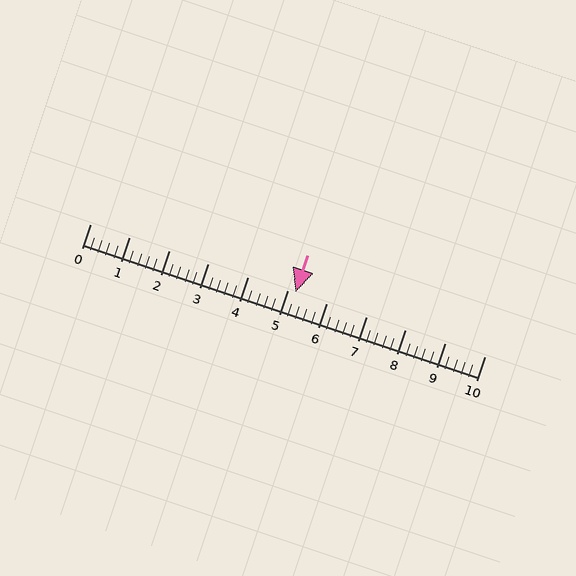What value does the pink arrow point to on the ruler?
The pink arrow points to approximately 5.2.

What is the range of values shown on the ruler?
The ruler shows values from 0 to 10.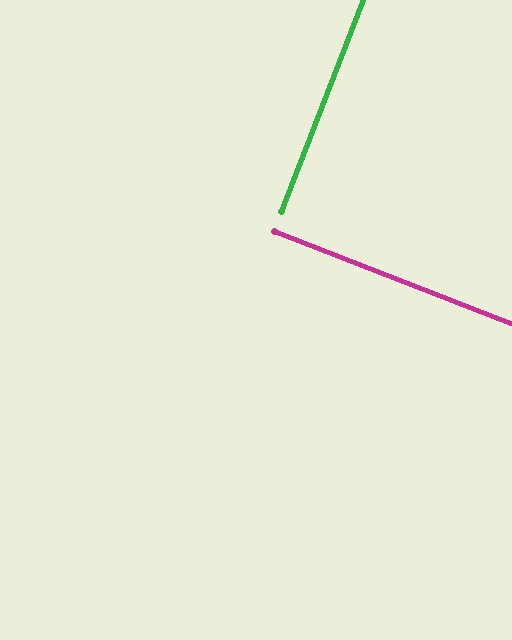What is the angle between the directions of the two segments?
Approximately 90 degrees.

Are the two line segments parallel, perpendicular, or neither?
Perpendicular — they meet at approximately 90°.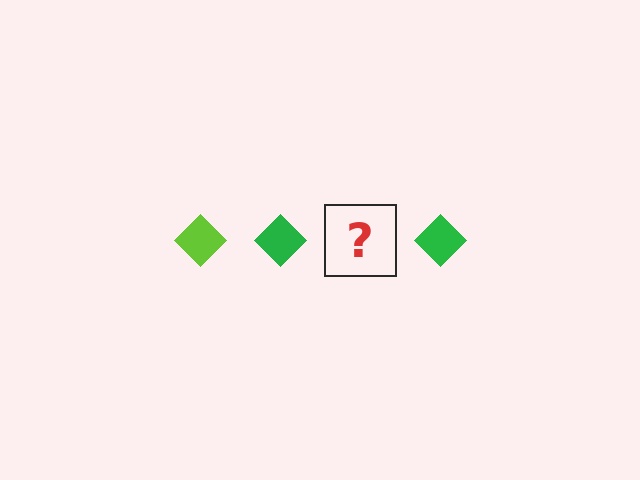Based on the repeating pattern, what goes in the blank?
The blank should be a lime diamond.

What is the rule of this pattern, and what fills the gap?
The rule is that the pattern cycles through lime, green diamonds. The gap should be filled with a lime diamond.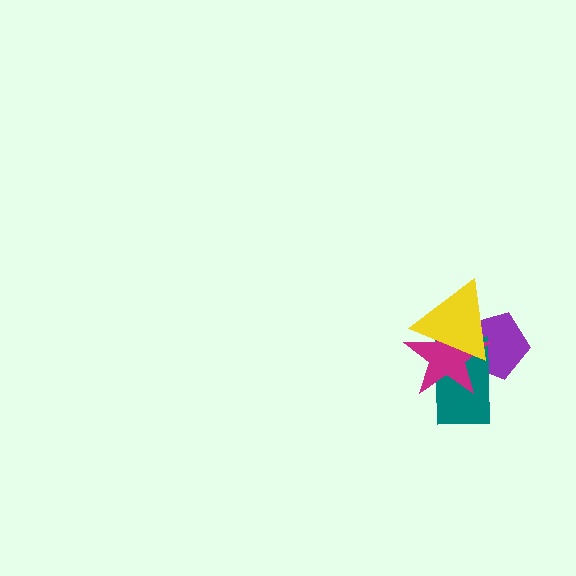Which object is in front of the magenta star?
The yellow triangle is in front of the magenta star.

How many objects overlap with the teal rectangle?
3 objects overlap with the teal rectangle.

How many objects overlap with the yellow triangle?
3 objects overlap with the yellow triangle.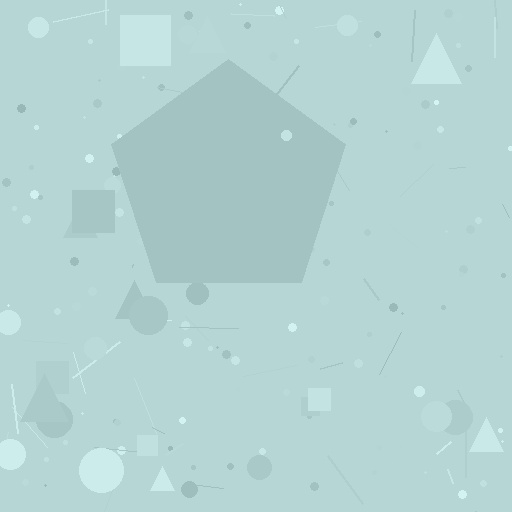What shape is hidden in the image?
A pentagon is hidden in the image.